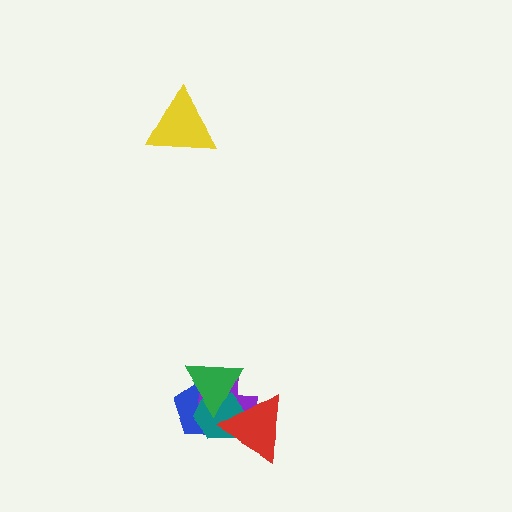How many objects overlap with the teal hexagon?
4 objects overlap with the teal hexagon.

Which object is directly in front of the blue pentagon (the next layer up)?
The purple cross is directly in front of the blue pentagon.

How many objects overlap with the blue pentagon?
4 objects overlap with the blue pentagon.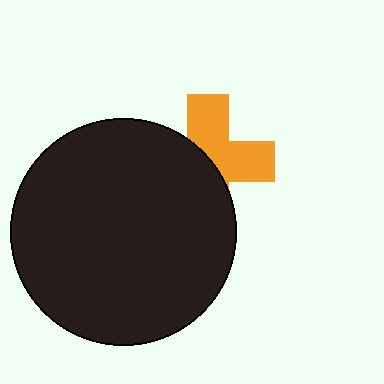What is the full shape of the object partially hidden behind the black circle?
The partially hidden object is an orange cross.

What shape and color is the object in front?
The object in front is a black circle.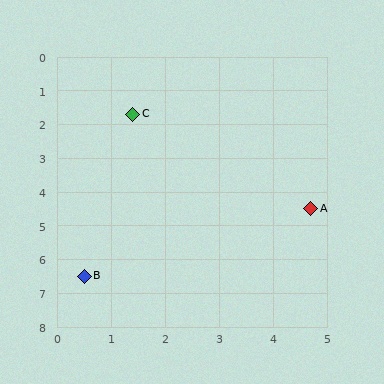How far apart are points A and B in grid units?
Points A and B are about 4.7 grid units apart.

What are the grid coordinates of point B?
Point B is at approximately (0.5, 6.5).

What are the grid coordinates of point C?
Point C is at approximately (1.4, 1.7).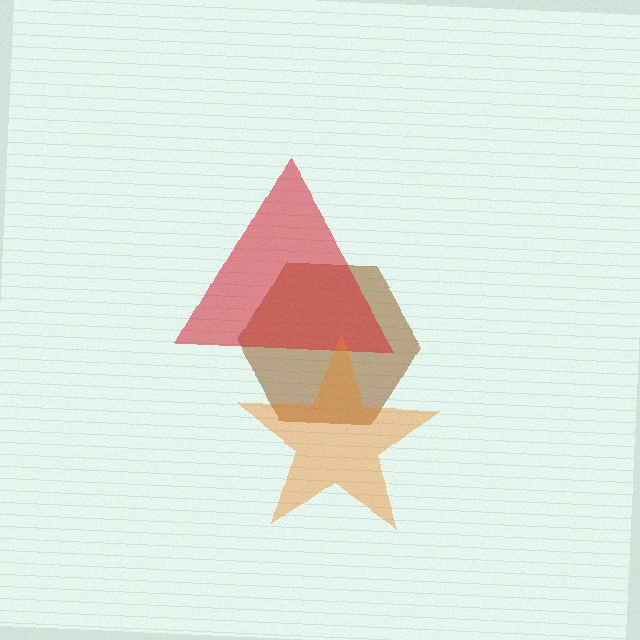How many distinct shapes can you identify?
There are 3 distinct shapes: a brown hexagon, a red triangle, an orange star.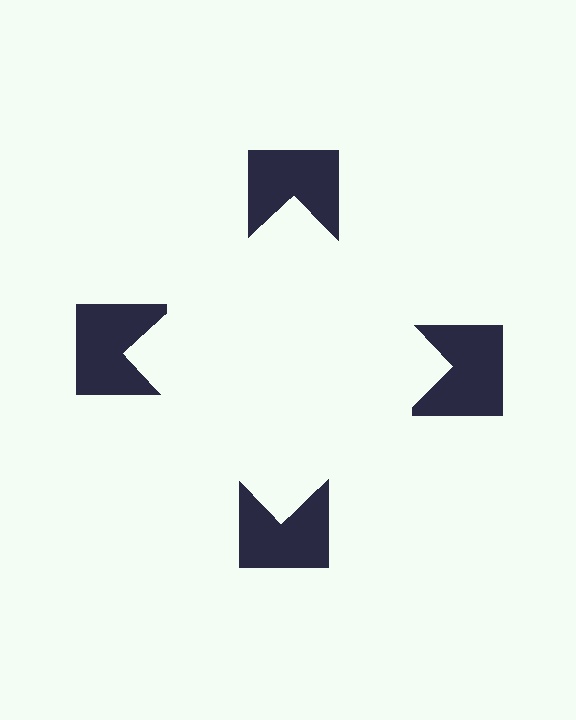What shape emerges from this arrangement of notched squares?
An illusory square — its edges are inferred from the aligned wedge cuts in the notched squares, not physically drawn.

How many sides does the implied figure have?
4 sides.